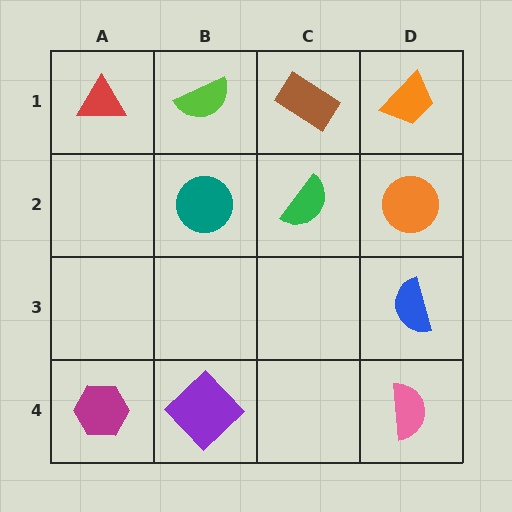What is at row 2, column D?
An orange circle.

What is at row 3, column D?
A blue semicircle.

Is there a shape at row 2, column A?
No, that cell is empty.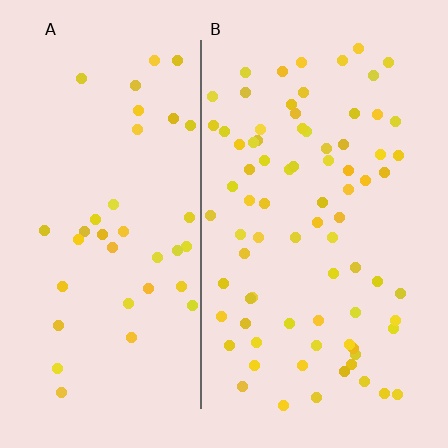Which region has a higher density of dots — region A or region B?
B (the right).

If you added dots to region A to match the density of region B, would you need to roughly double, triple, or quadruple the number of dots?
Approximately double.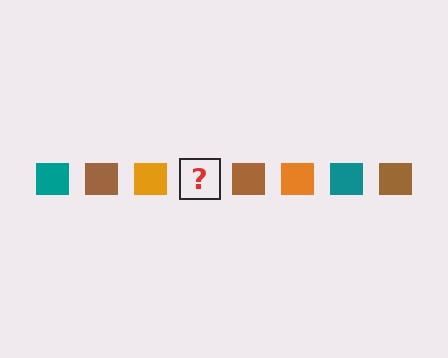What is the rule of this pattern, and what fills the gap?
The rule is that the pattern cycles through teal, brown, orange squares. The gap should be filled with a teal square.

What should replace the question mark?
The question mark should be replaced with a teal square.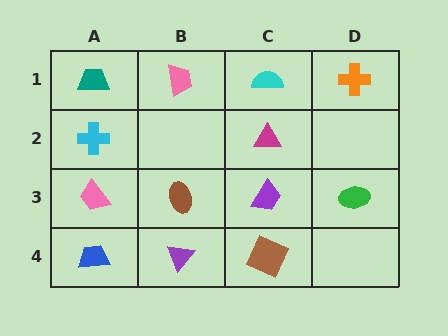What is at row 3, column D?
A green ellipse.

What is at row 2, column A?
A cyan cross.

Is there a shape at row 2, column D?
No, that cell is empty.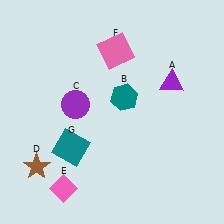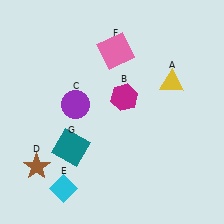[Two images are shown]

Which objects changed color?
A changed from purple to yellow. B changed from teal to magenta. E changed from pink to cyan.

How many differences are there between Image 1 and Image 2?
There are 3 differences between the two images.